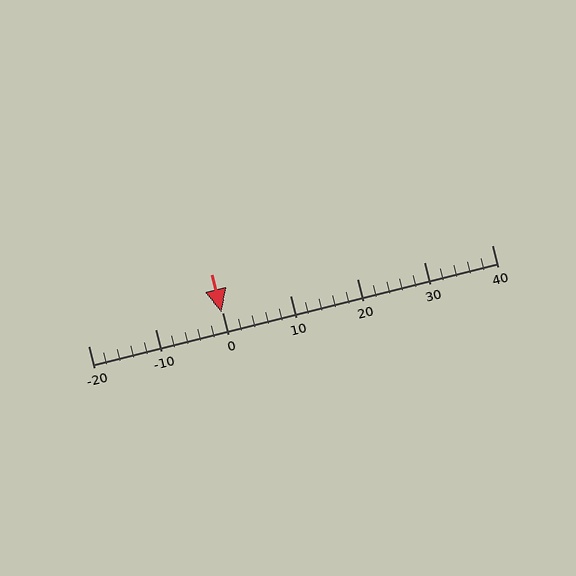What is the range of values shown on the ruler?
The ruler shows values from -20 to 40.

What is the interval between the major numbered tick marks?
The major tick marks are spaced 10 units apart.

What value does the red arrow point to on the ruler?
The red arrow points to approximately 0.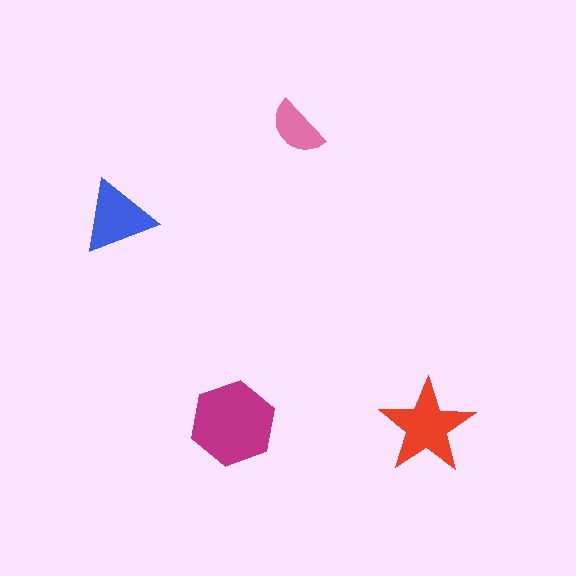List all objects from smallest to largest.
The pink semicircle, the blue triangle, the red star, the magenta hexagon.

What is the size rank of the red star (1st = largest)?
2nd.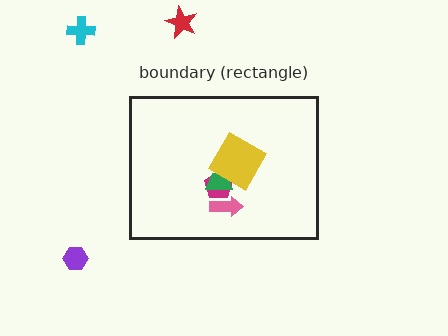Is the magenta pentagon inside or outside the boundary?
Inside.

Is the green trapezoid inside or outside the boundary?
Inside.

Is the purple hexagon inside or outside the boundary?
Outside.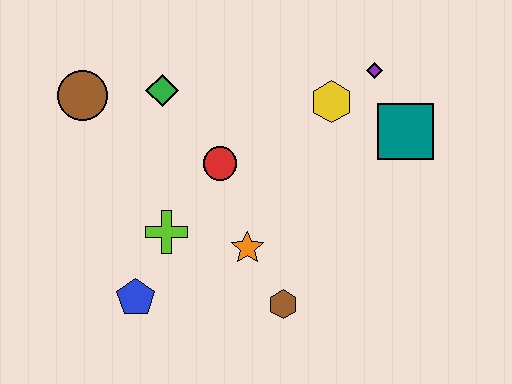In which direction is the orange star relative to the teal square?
The orange star is to the left of the teal square.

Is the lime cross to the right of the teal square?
No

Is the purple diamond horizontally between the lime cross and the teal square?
Yes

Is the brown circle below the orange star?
No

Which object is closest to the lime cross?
The blue pentagon is closest to the lime cross.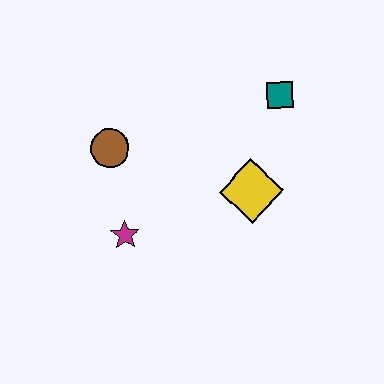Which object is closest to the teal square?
The yellow diamond is closest to the teal square.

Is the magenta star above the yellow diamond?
No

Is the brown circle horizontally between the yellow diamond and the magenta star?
No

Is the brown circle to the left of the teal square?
Yes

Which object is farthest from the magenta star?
The teal square is farthest from the magenta star.